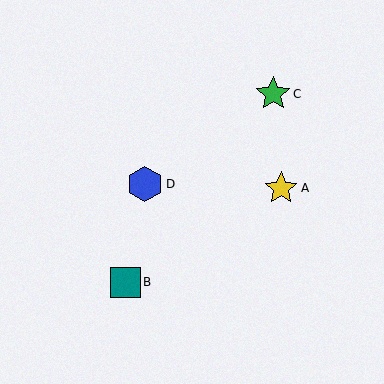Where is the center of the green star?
The center of the green star is at (273, 94).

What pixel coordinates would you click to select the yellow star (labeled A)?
Click at (281, 188) to select the yellow star A.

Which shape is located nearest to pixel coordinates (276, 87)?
The green star (labeled C) at (273, 94) is nearest to that location.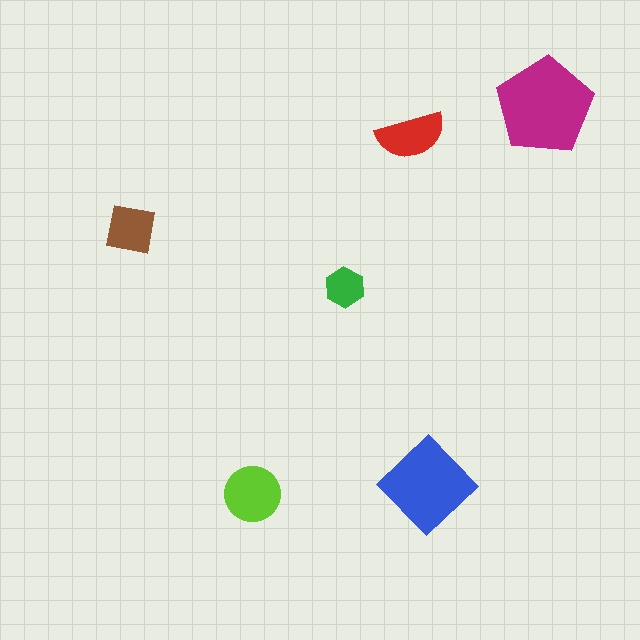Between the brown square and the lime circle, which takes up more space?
The lime circle.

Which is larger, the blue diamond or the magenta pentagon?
The magenta pentagon.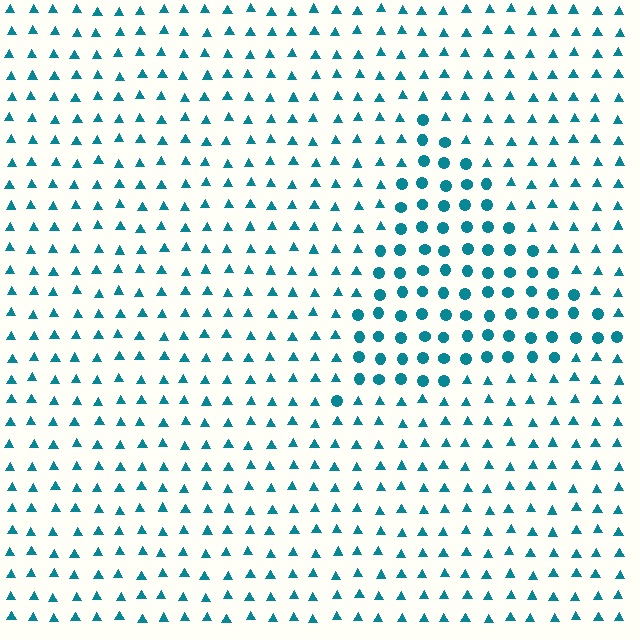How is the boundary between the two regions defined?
The boundary is defined by a change in element shape: circles inside vs. triangles outside. All elements share the same color and spacing.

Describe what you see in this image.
The image is filled with small teal elements arranged in a uniform grid. A triangle-shaped region contains circles, while the surrounding area contains triangles. The boundary is defined purely by the change in element shape.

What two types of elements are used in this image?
The image uses circles inside the triangle region and triangles outside it.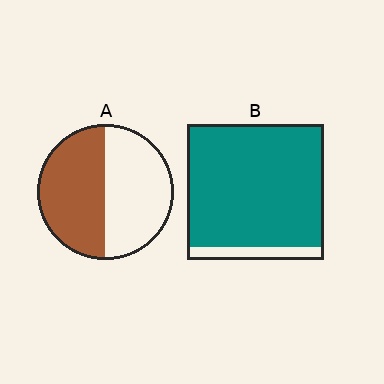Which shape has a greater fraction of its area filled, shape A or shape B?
Shape B.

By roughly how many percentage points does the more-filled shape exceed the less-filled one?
By roughly 40 percentage points (B over A).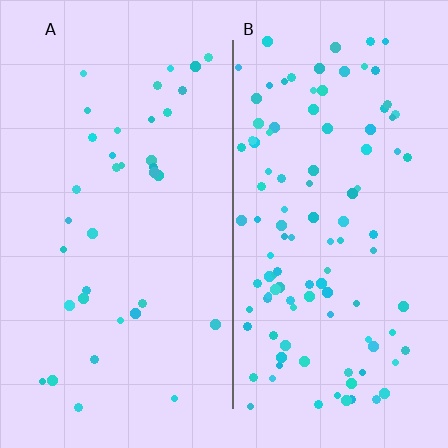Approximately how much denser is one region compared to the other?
Approximately 3.0× — region B over region A.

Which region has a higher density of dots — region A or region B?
B (the right).